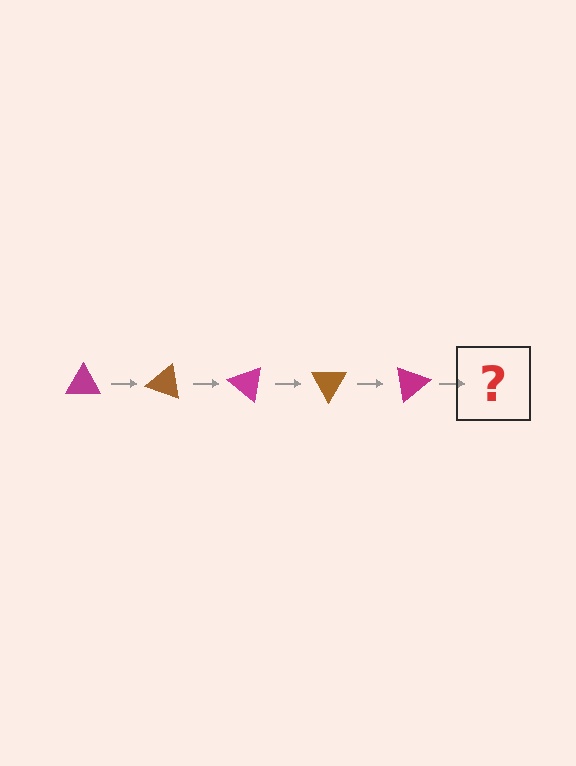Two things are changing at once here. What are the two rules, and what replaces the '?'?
The two rules are that it rotates 20 degrees each step and the color cycles through magenta and brown. The '?' should be a brown triangle, rotated 100 degrees from the start.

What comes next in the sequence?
The next element should be a brown triangle, rotated 100 degrees from the start.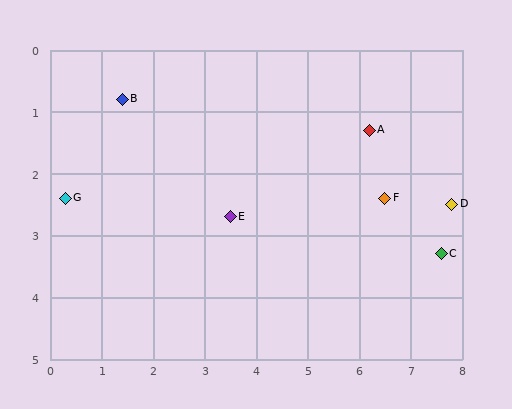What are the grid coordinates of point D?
Point D is at approximately (7.8, 2.5).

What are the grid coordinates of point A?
Point A is at approximately (6.2, 1.3).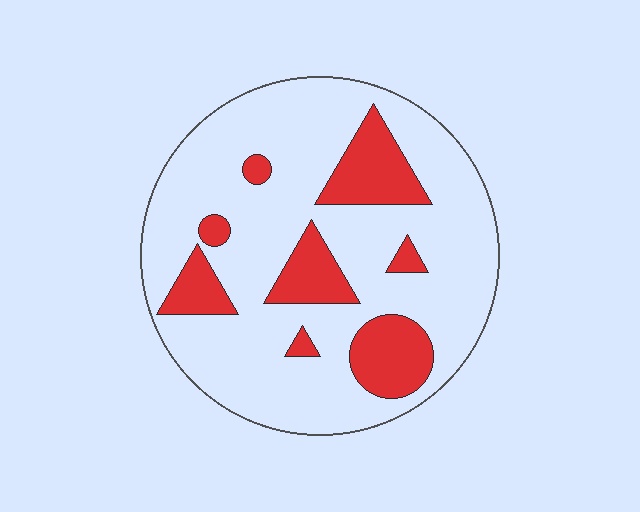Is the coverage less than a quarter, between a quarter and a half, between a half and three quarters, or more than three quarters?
Less than a quarter.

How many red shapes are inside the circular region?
8.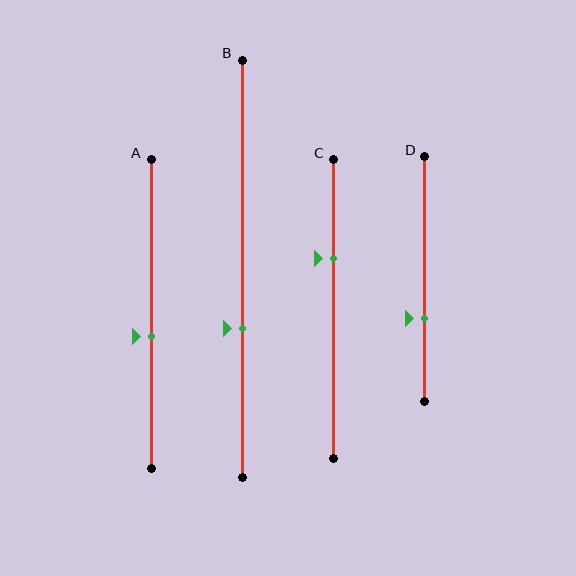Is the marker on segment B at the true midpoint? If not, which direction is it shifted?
No, the marker on segment B is shifted downward by about 14% of the segment length.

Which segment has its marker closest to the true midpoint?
Segment A has its marker closest to the true midpoint.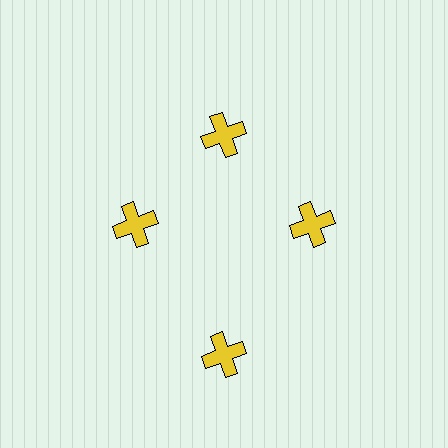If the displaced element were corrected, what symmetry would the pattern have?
It would have 4-fold rotational symmetry — the pattern would map onto itself every 90 degrees.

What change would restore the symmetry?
The symmetry would be restored by moving it inward, back onto the ring so that all 4 crosses sit at equal angles and equal distance from the center.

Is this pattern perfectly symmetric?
No. The 4 yellow crosses are arranged in a ring, but one element near the 6 o'clock position is pushed outward from the center, breaking the 4-fold rotational symmetry.